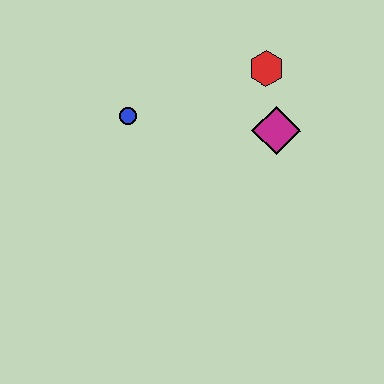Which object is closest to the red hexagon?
The magenta diamond is closest to the red hexagon.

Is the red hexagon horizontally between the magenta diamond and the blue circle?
Yes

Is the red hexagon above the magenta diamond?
Yes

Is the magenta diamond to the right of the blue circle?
Yes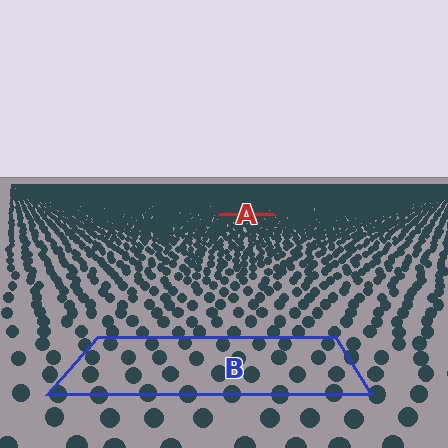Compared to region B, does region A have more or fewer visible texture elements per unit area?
Region A has more texture elements per unit area — they are packed more densely because it is farther away.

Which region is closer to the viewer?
Region B is closer. The texture elements there are larger and more spread out.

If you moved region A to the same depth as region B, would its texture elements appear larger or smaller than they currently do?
They would appear larger. At a closer depth, the same texture elements are projected at a bigger on-screen size.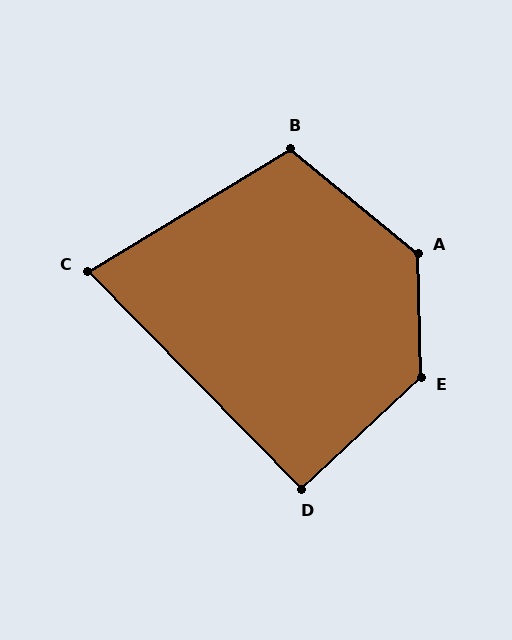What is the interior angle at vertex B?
Approximately 109 degrees (obtuse).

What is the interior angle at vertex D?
Approximately 92 degrees (approximately right).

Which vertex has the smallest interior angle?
C, at approximately 77 degrees.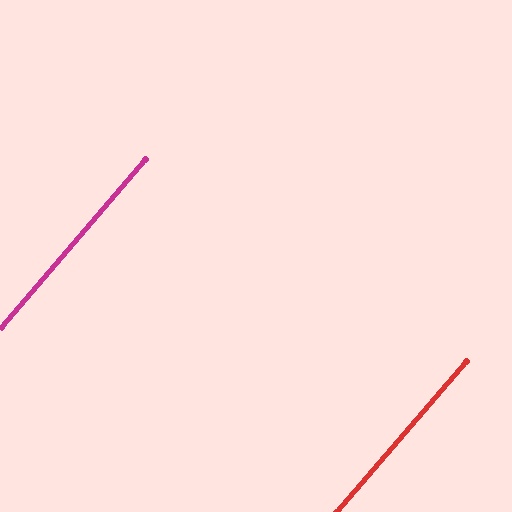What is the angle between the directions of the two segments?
Approximately 0 degrees.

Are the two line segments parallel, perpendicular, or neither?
Parallel — their directions differ by only 0.3°.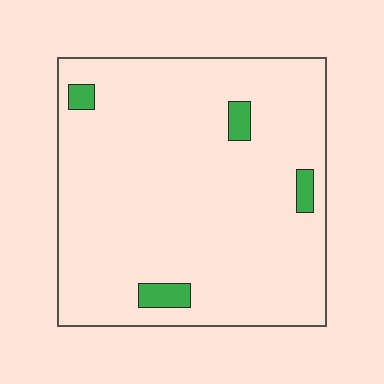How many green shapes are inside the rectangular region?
4.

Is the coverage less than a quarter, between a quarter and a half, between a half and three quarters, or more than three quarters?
Less than a quarter.